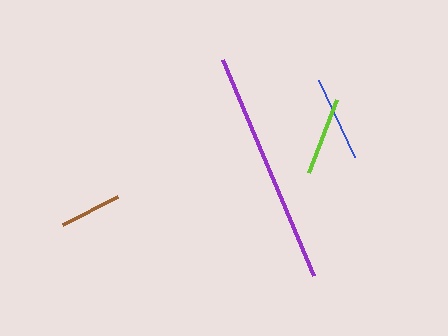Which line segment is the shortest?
The brown line is the shortest at approximately 61 pixels.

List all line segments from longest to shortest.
From longest to shortest: purple, blue, lime, brown.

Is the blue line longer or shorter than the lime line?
The blue line is longer than the lime line.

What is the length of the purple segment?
The purple segment is approximately 235 pixels long.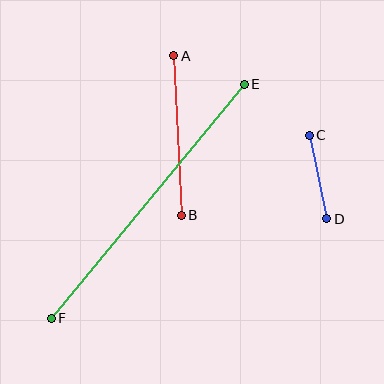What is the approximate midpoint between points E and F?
The midpoint is at approximately (148, 201) pixels.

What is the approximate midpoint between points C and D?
The midpoint is at approximately (318, 177) pixels.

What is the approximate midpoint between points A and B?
The midpoint is at approximately (177, 136) pixels.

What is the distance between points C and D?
The distance is approximately 85 pixels.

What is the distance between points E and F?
The distance is approximately 304 pixels.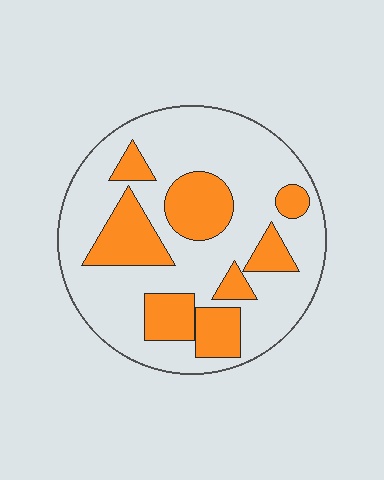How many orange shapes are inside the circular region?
8.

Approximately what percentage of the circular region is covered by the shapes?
Approximately 30%.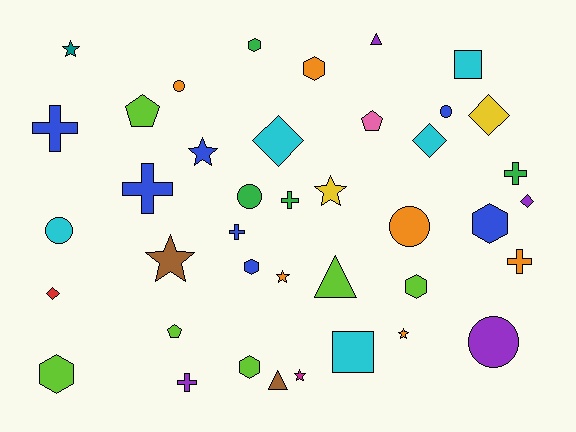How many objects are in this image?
There are 40 objects.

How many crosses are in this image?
There are 7 crosses.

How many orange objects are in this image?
There are 6 orange objects.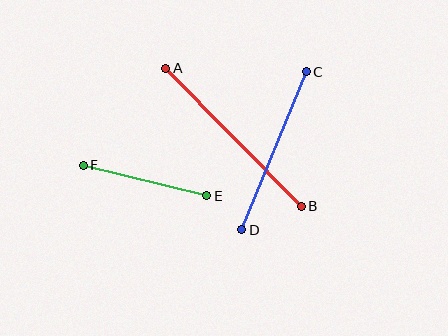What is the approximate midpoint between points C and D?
The midpoint is at approximately (274, 151) pixels.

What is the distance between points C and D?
The distance is approximately 171 pixels.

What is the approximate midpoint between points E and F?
The midpoint is at approximately (145, 181) pixels.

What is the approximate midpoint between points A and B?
The midpoint is at approximately (233, 137) pixels.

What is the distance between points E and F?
The distance is approximately 127 pixels.